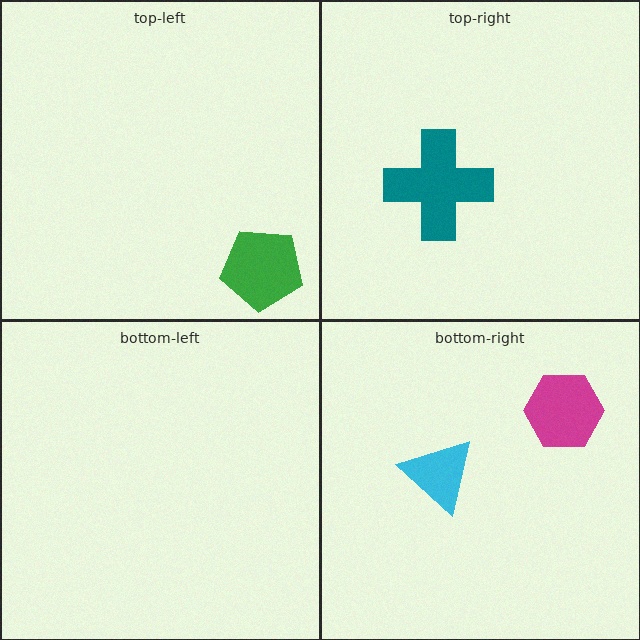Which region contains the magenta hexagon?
The bottom-right region.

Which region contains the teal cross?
The top-right region.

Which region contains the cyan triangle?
The bottom-right region.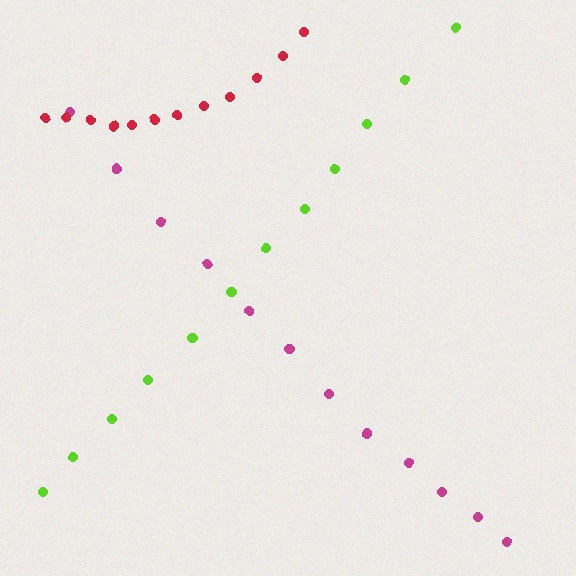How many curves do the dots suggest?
There are 3 distinct paths.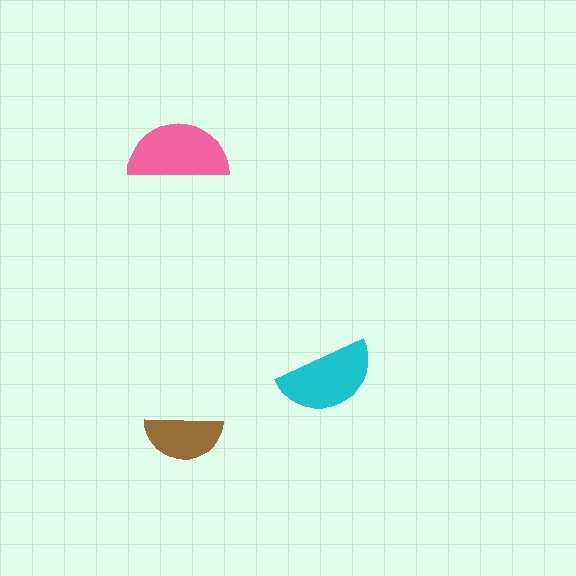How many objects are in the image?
There are 3 objects in the image.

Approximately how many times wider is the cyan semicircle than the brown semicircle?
About 1.5 times wider.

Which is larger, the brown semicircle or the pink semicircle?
The pink one.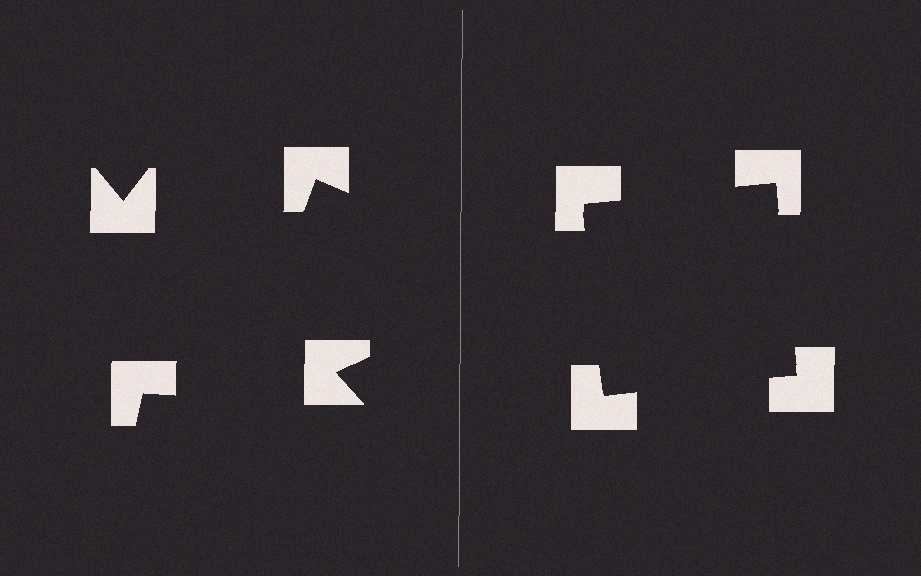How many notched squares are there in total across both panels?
8 — 4 on each side.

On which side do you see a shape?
An illusory square appears on the right side. On the left side the wedge cuts are rotated, so no coherent shape forms.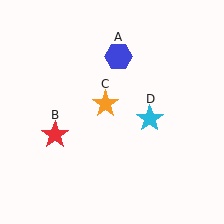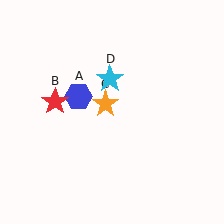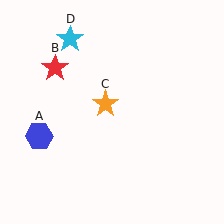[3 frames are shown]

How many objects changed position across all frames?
3 objects changed position: blue hexagon (object A), red star (object B), cyan star (object D).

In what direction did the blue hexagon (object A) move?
The blue hexagon (object A) moved down and to the left.